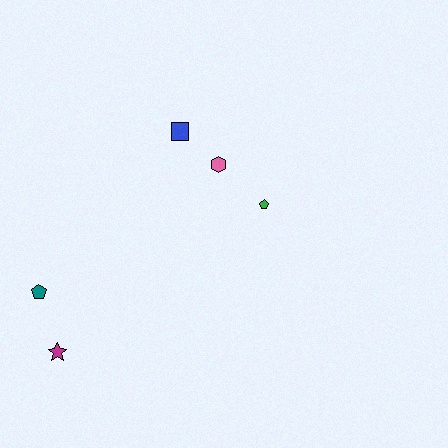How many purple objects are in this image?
There are no purple objects.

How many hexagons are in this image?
There is 1 hexagon.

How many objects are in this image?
There are 5 objects.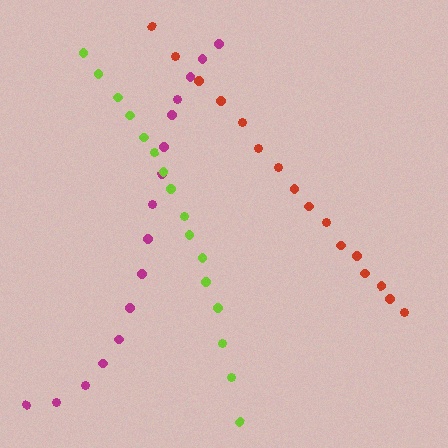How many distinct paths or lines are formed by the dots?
There are 3 distinct paths.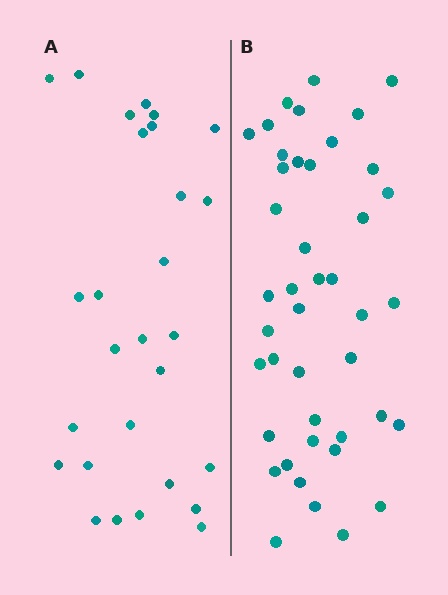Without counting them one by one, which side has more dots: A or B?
Region B (the right region) has more dots.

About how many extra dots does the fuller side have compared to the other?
Region B has approximately 15 more dots than region A.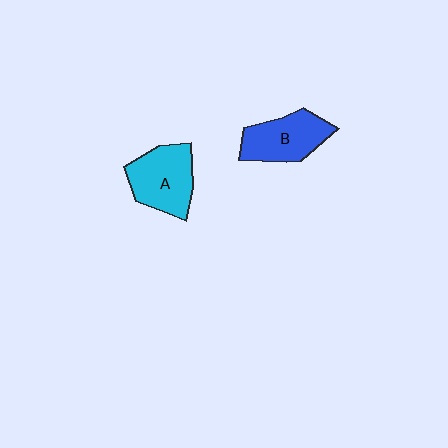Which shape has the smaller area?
Shape B (blue).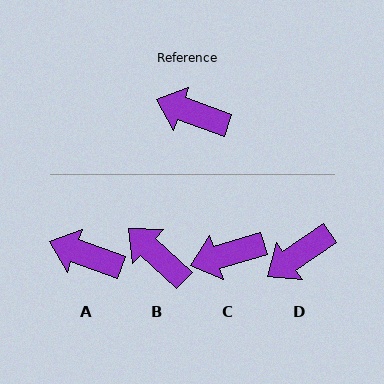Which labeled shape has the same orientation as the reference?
A.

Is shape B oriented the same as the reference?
No, it is off by about 23 degrees.